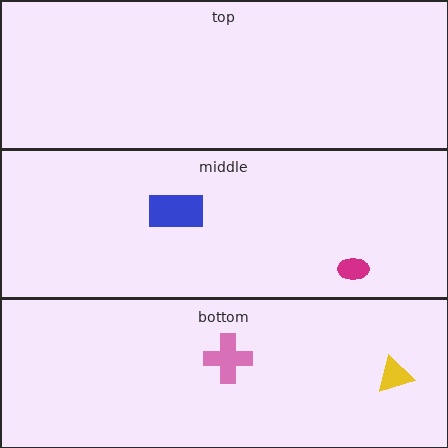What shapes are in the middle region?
The magenta ellipse, the blue rectangle.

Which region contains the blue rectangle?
The middle region.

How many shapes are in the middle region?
2.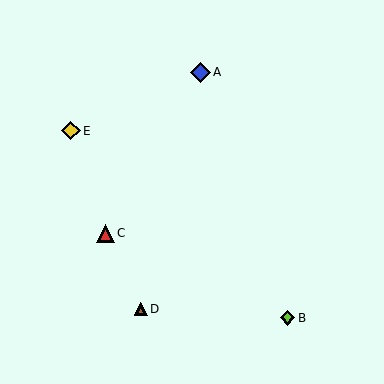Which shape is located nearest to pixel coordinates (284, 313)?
The lime diamond (labeled B) at (288, 318) is nearest to that location.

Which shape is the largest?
The blue diamond (labeled A) is the largest.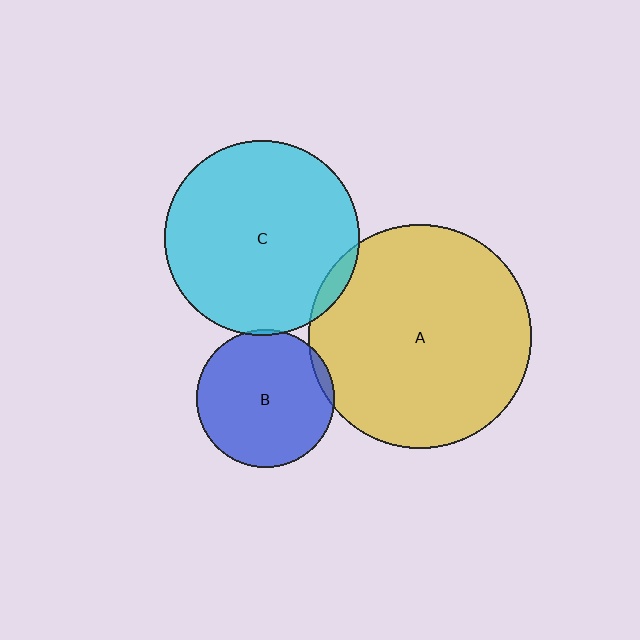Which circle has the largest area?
Circle A (yellow).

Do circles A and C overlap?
Yes.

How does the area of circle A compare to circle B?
Approximately 2.6 times.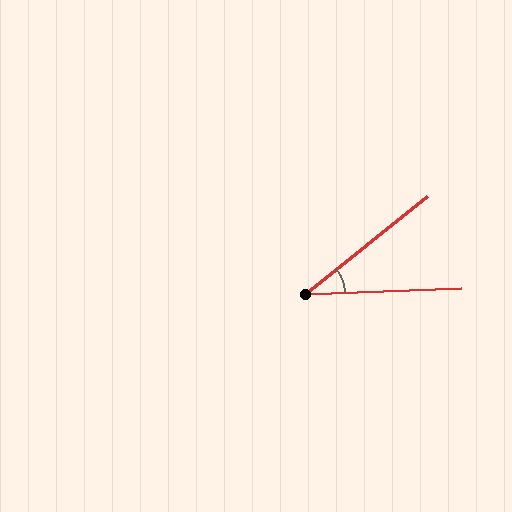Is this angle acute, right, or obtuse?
It is acute.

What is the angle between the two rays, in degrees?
Approximately 37 degrees.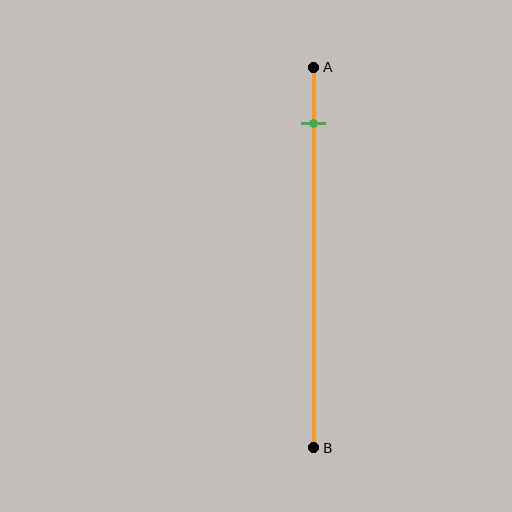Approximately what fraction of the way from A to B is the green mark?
The green mark is approximately 15% of the way from A to B.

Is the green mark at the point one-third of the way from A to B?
No, the mark is at about 15% from A, not at the 33% one-third point.